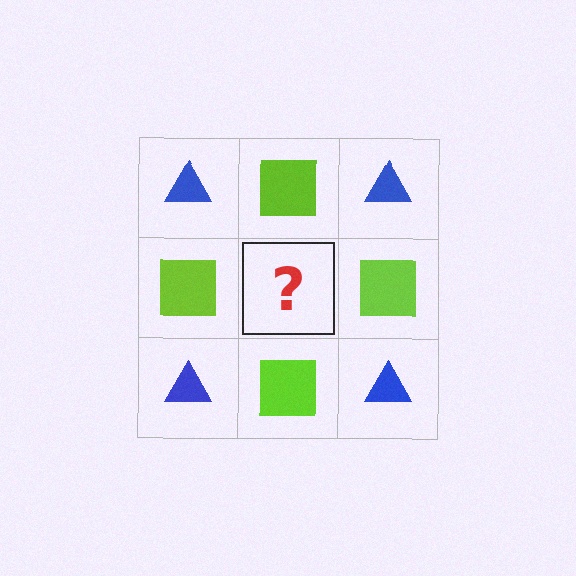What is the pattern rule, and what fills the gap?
The rule is that it alternates blue triangle and lime square in a checkerboard pattern. The gap should be filled with a blue triangle.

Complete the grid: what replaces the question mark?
The question mark should be replaced with a blue triangle.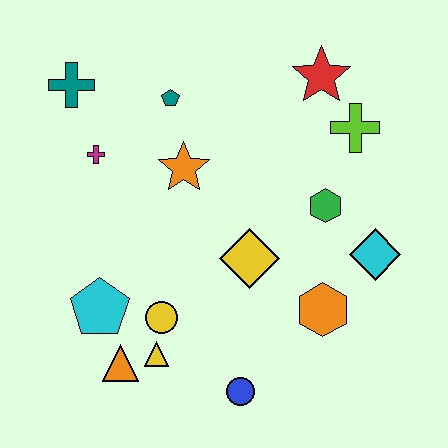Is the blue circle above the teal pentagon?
No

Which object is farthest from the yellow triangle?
The red star is farthest from the yellow triangle.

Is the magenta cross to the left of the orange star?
Yes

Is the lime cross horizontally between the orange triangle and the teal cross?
No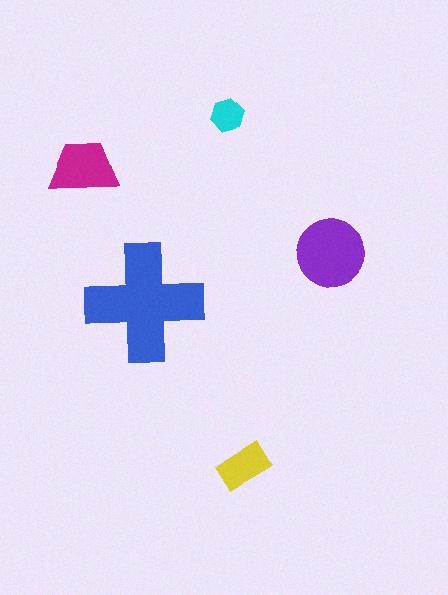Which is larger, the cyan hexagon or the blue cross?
The blue cross.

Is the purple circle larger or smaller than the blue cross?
Smaller.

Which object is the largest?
The blue cross.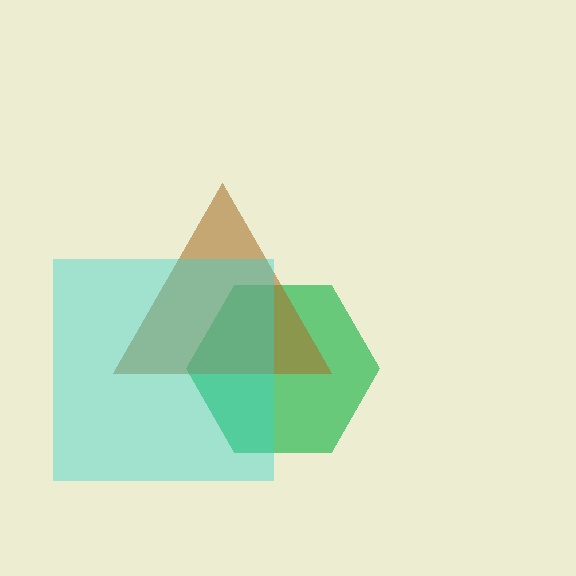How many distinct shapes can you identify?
There are 3 distinct shapes: a green hexagon, a brown triangle, a cyan square.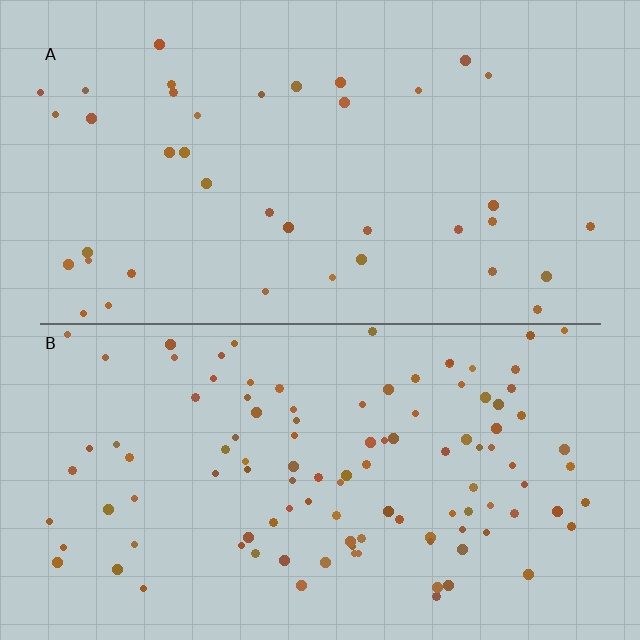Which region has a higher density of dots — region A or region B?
B (the bottom).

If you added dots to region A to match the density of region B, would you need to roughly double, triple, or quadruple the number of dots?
Approximately triple.